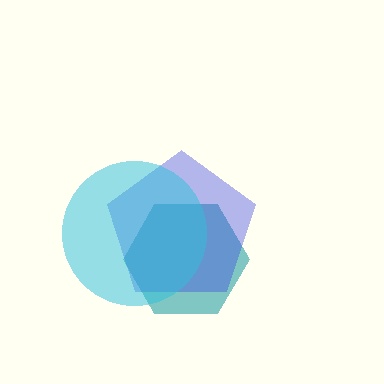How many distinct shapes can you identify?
There are 3 distinct shapes: a teal hexagon, a blue pentagon, a cyan circle.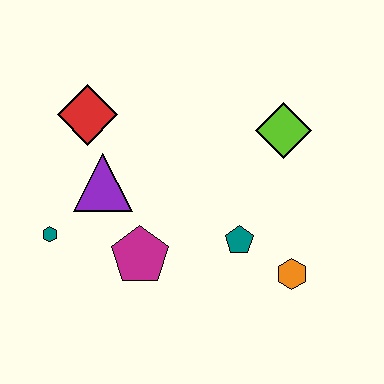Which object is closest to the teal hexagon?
The purple triangle is closest to the teal hexagon.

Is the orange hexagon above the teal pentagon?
No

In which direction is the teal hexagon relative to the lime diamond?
The teal hexagon is to the left of the lime diamond.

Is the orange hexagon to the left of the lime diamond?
No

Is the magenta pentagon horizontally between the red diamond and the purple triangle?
No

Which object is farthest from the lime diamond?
The teal hexagon is farthest from the lime diamond.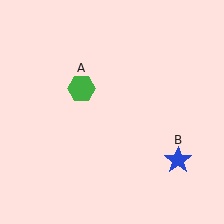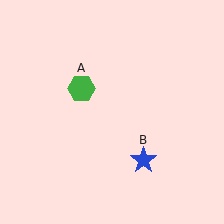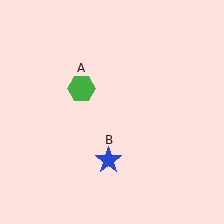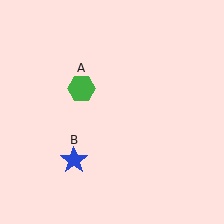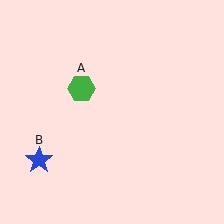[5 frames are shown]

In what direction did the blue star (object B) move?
The blue star (object B) moved left.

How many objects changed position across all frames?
1 object changed position: blue star (object B).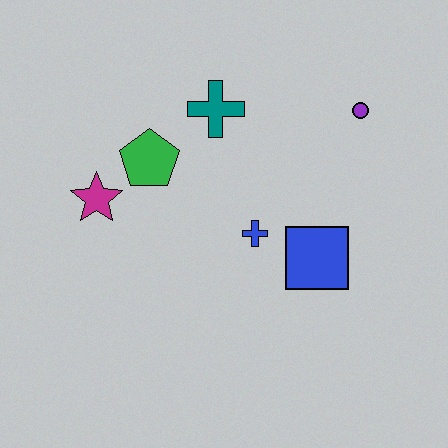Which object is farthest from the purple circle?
The magenta star is farthest from the purple circle.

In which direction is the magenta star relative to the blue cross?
The magenta star is to the left of the blue cross.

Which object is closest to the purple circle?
The teal cross is closest to the purple circle.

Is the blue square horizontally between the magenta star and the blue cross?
No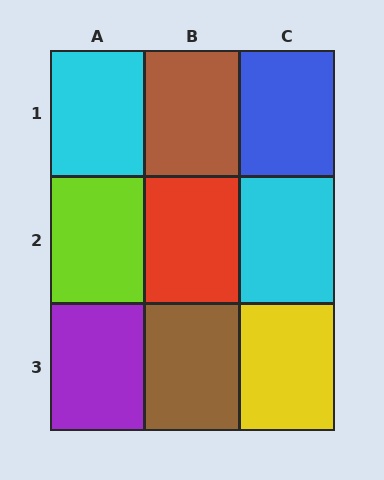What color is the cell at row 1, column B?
Brown.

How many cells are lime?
1 cell is lime.